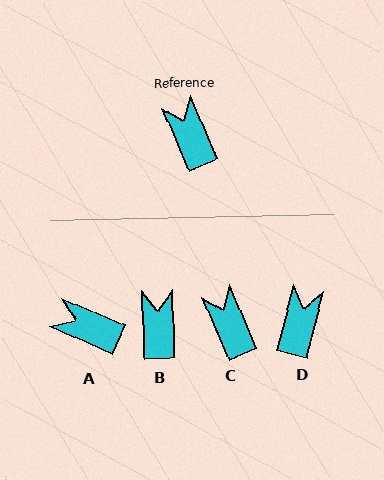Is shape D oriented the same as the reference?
No, it is off by about 38 degrees.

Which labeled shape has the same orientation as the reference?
C.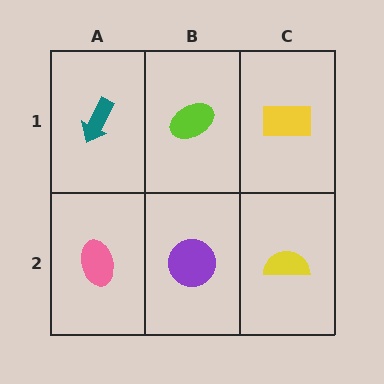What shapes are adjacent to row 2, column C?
A yellow rectangle (row 1, column C), a purple circle (row 2, column B).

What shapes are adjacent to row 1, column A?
A pink ellipse (row 2, column A), a lime ellipse (row 1, column B).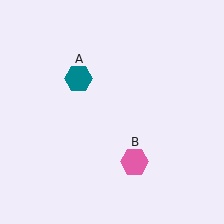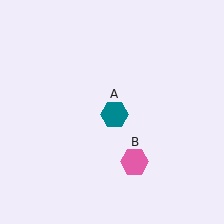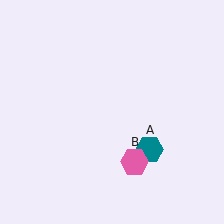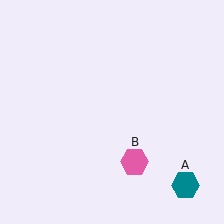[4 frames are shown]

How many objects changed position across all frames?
1 object changed position: teal hexagon (object A).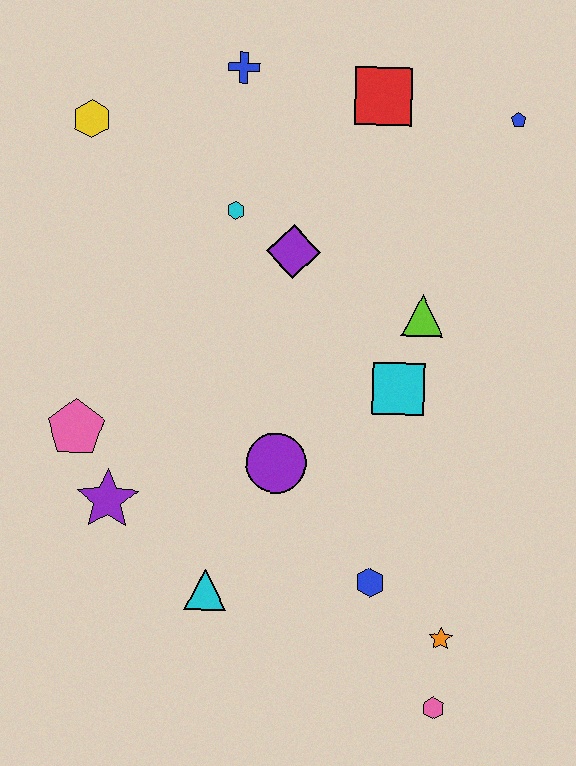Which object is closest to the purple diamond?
The cyan hexagon is closest to the purple diamond.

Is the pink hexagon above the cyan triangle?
No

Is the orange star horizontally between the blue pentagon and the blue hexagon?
Yes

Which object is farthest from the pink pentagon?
The blue pentagon is farthest from the pink pentagon.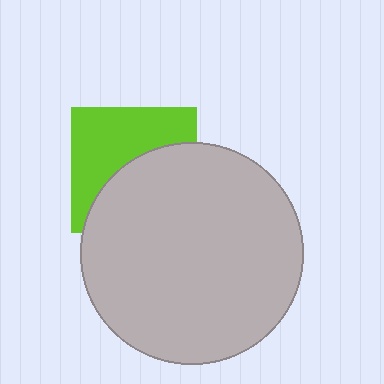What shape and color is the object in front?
The object in front is a light gray circle.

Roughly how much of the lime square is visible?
About half of it is visible (roughly 49%).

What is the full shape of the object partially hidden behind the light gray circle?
The partially hidden object is a lime square.